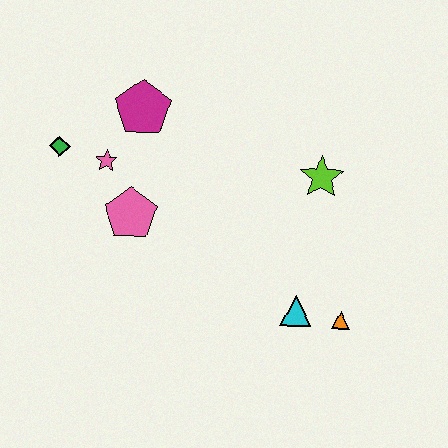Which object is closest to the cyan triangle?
The orange triangle is closest to the cyan triangle.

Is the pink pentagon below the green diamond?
Yes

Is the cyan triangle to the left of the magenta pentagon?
No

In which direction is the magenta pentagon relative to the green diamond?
The magenta pentagon is to the right of the green diamond.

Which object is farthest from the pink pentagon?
The orange triangle is farthest from the pink pentagon.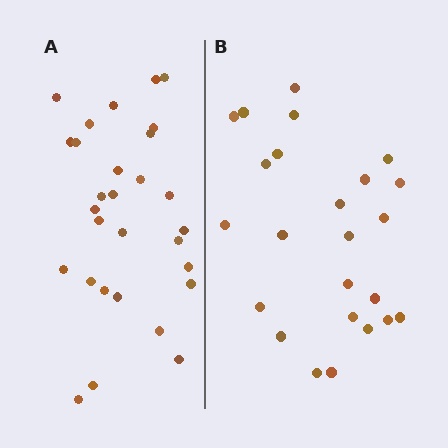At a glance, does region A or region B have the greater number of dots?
Region A (the left region) has more dots.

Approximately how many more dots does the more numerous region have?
Region A has about 5 more dots than region B.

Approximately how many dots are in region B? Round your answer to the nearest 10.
About 20 dots. (The exact count is 24, which rounds to 20.)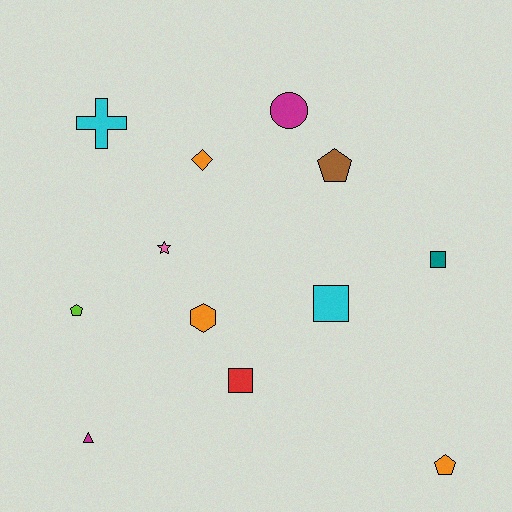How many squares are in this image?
There are 3 squares.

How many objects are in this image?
There are 12 objects.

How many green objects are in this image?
There are no green objects.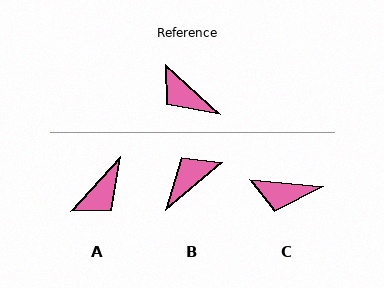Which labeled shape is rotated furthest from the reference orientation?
B, about 98 degrees away.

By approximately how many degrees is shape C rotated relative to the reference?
Approximately 37 degrees counter-clockwise.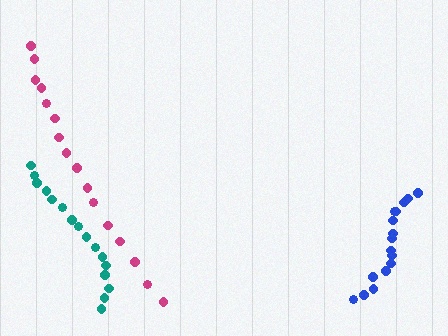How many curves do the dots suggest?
There are 3 distinct paths.